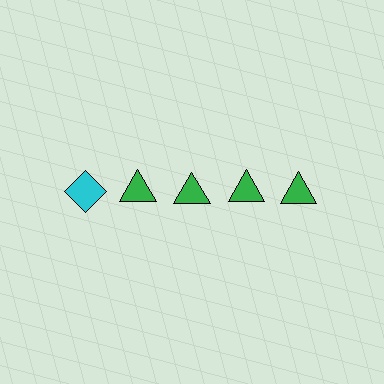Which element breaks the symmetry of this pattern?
The cyan diamond in the top row, leftmost column breaks the symmetry. All other shapes are green triangles.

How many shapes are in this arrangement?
There are 5 shapes arranged in a grid pattern.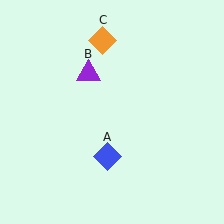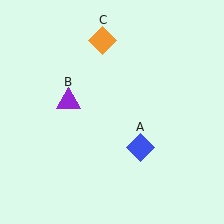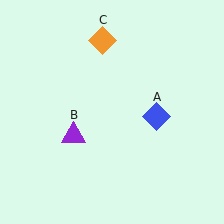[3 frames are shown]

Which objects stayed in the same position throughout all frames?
Orange diamond (object C) remained stationary.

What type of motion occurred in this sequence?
The blue diamond (object A), purple triangle (object B) rotated counterclockwise around the center of the scene.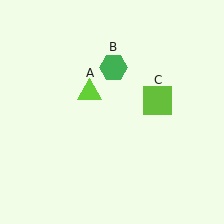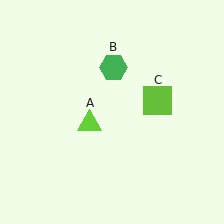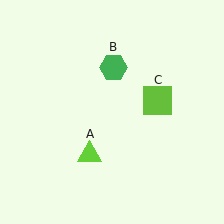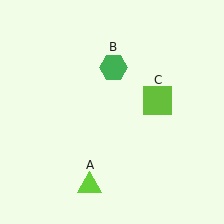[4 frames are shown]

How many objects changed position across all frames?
1 object changed position: lime triangle (object A).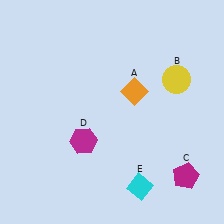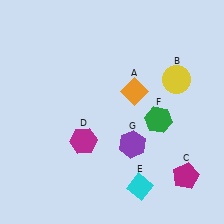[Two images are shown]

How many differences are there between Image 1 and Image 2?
There are 2 differences between the two images.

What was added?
A green hexagon (F), a purple hexagon (G) were added in Image 2.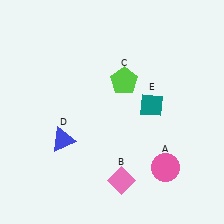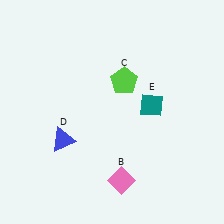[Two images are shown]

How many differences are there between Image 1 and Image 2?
There is 1 difference between the two images.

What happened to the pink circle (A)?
The pink circle (A) was removed in Image 2. It was in the bottom-right area of Image 1.